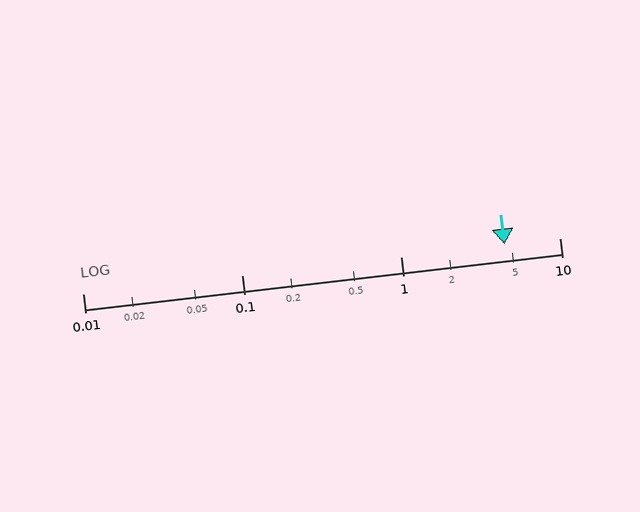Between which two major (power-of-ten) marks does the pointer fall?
The pointer is between 1 and 10.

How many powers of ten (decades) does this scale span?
The scale spans 3 decades, from 0.01 to 10.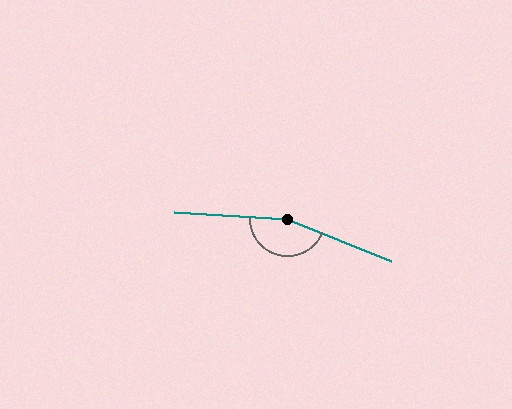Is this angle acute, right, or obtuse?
It is obtuse.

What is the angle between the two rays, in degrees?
Approximately 161 degrees.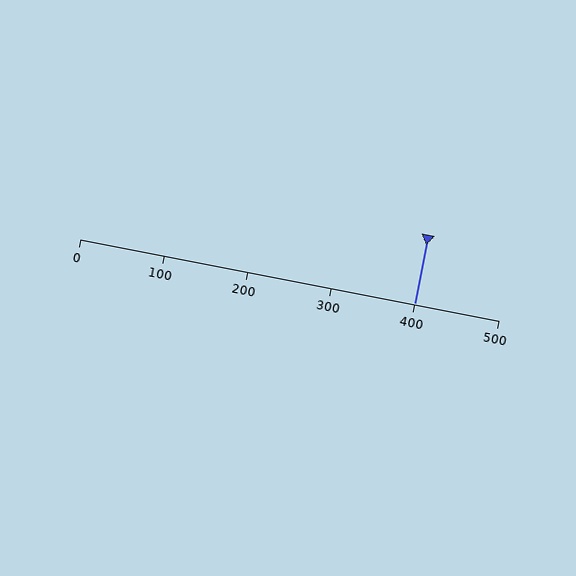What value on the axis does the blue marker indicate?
The marker indicates approximately 400.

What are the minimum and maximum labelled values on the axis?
The axis runs from 0 to 500.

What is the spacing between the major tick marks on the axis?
The major ticks are spaced 100 apart.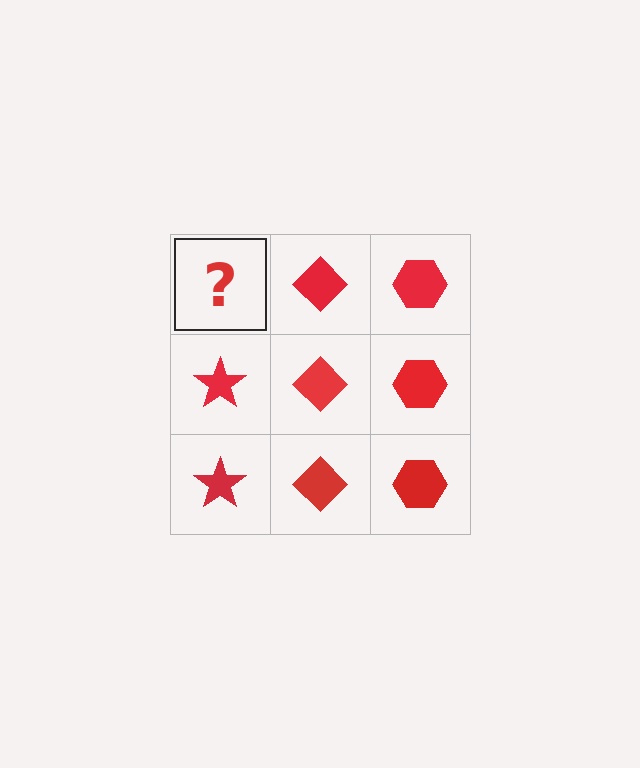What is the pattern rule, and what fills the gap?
The rule is that each column has a consistent shape. The gap should be filled with a red star.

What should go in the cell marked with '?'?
The missing cell should contain a red star.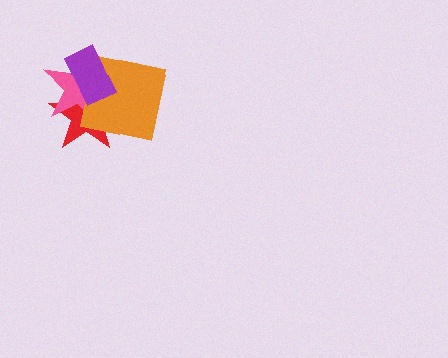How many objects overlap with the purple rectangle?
3 objects overlap with the purple rectangle.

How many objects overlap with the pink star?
3 objects overlap with the pink star.